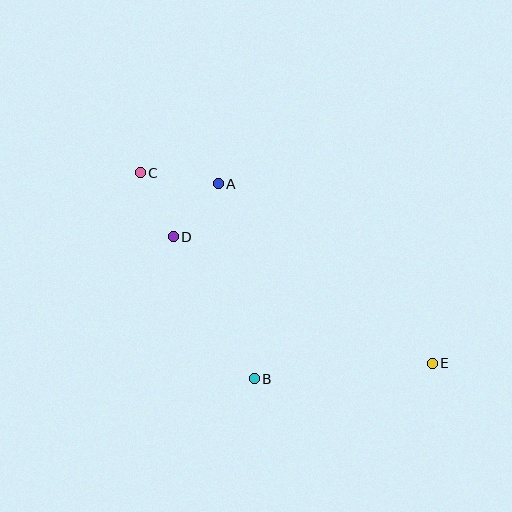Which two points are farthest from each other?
Points C and E are farthest from each other.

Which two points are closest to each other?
Points A and D are closest to each other.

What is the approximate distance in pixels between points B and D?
The distance between B and D is approximately 164 pixels.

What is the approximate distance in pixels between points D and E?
The distance between D and E is approximately 288 pixels.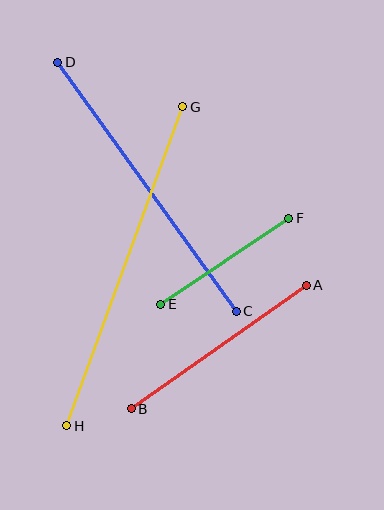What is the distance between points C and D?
The distance is approximately 306 pixels.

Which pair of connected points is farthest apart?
Points G and H are farthest apart.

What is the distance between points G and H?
The distance is approximately 339 pixels.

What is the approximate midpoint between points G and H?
The midpoint is at approximately (125, 266) pixels.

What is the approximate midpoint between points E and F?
The midpoint is at approximately (225, 261) pixels.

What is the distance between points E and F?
The distance is approximately 154 pixels.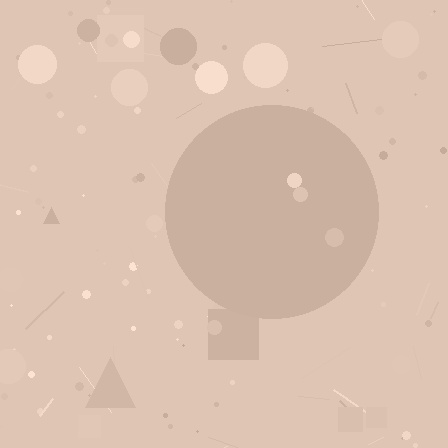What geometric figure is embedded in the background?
A circle is embedded in the background.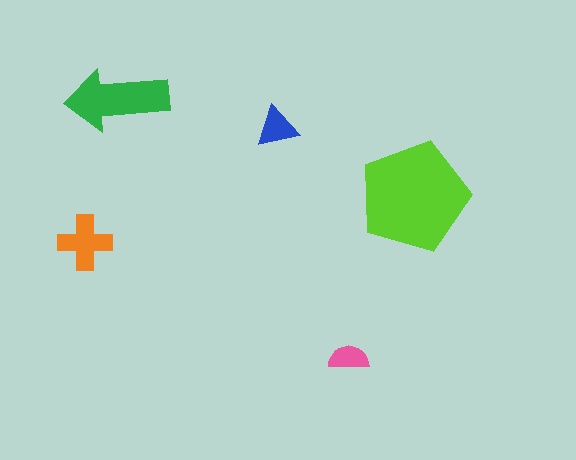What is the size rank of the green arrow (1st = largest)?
2nd.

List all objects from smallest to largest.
The pink semicircle, the blue triangle, the orange cross, the green arrow, the lime pentagon.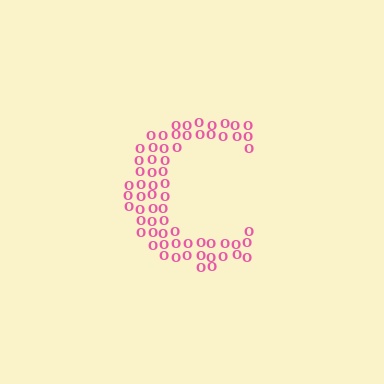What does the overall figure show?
The overall figure shows the letter C.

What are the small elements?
The small elements are letter O's.